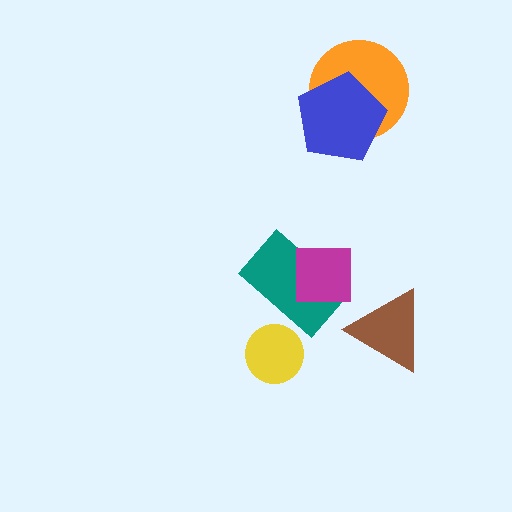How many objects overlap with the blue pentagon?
1 object overlaps with the blue pentagon.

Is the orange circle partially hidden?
Yes, it is partially covered by another shape.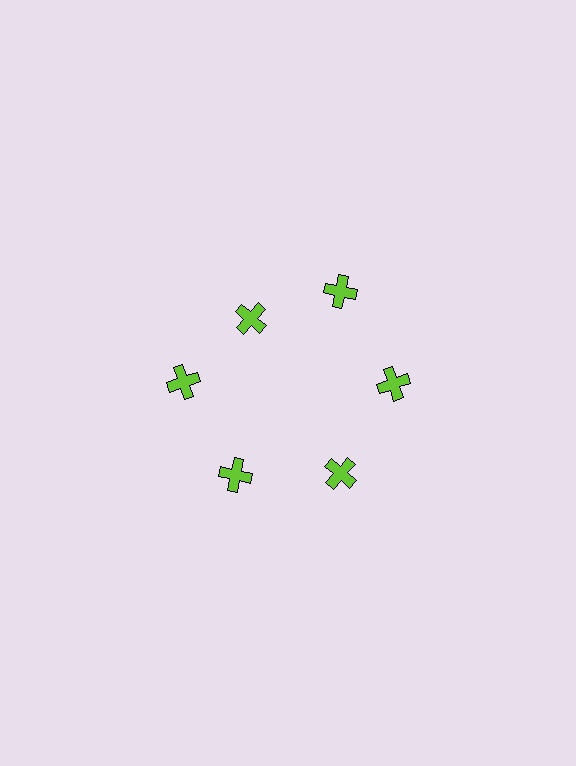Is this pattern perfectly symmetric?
No. The 6 lime crosses are arranged in a ring, but one element near the 11 o'clock position is pulled inward toward the center, breaking the 6-fold rotational symmetry.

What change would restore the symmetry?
The symmetry would be restored by moving it outward, back onto the ring so that all 6 crosses sit at equal angles and equal distance from the center.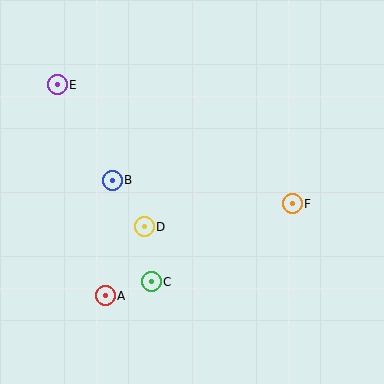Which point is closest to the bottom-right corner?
Point F is closest to the bottom-right corner.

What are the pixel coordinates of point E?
Point E is at (57, 85).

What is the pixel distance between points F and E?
The distance between F and E is 264 pixels.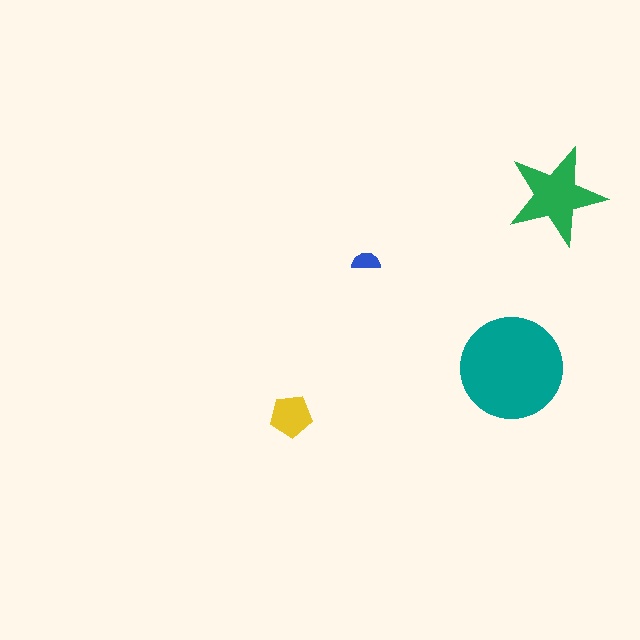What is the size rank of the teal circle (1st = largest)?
1st.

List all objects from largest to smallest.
The teal circle, the green star, the yellow pentagon, the blue semicircle.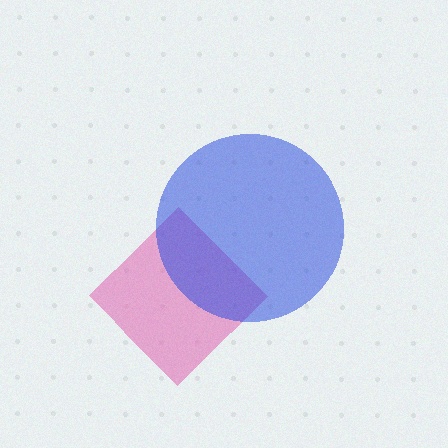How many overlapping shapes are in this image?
There are 2 overlapping shapes in the image.